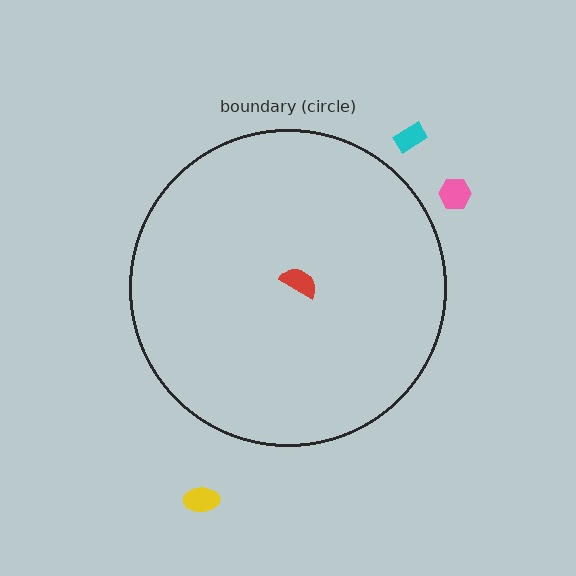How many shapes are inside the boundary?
1 inside, 3 outside.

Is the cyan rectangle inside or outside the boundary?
Outside.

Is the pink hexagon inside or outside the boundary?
Outside.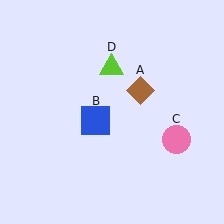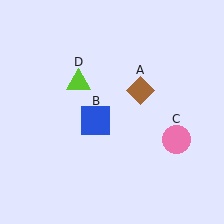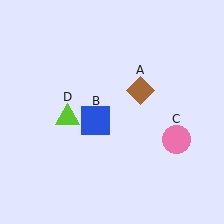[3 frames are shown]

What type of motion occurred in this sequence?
The lime triangle (object D) rotated counterclockwise around the center of the scene.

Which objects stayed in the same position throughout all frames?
Brown diamond (object A) and blue square (object B) and pink circle (object C) remained stationary.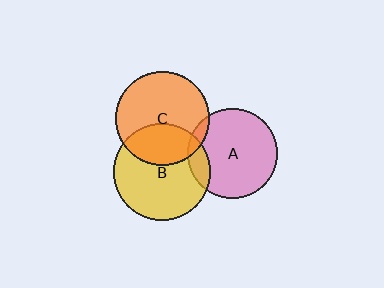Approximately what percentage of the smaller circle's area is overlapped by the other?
Approximately 15%.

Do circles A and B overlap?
Yes.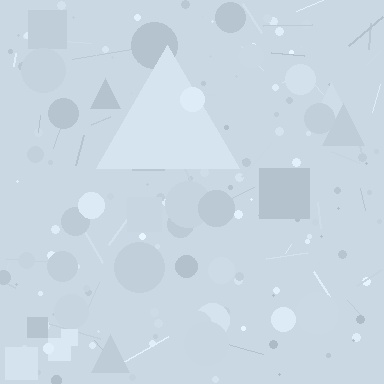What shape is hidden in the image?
A triangle is hidden in the image.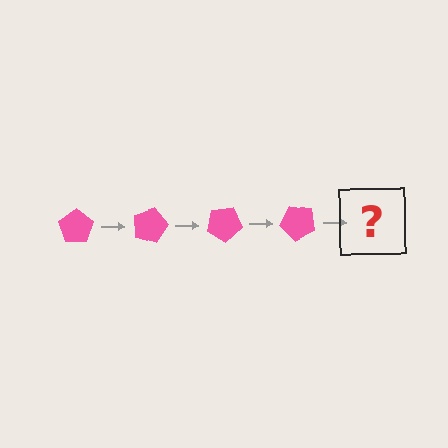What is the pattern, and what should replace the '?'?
The pattern is that the pentagon rotates 15 degrees each step. The '?' should be a pink pentagon rotated 60 degrees.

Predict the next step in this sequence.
The next step is a pink pentagon rotated 60 degrees.